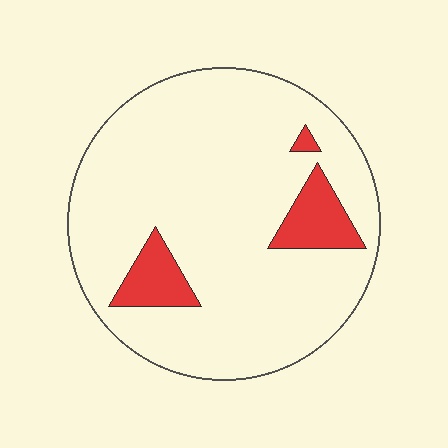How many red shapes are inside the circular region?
3.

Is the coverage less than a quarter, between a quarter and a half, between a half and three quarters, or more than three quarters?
Less than a quarter.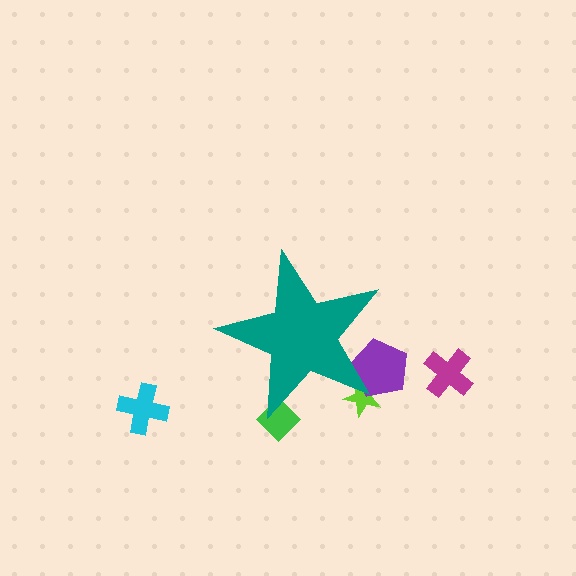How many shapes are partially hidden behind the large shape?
3 shapes are partially hidden.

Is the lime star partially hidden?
Yes, the lime star is partially hidden behind the teal star.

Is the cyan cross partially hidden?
No, the cyan cross is fully visible.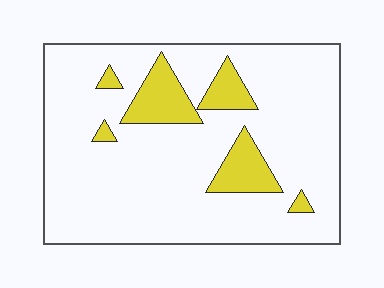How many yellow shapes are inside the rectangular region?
6.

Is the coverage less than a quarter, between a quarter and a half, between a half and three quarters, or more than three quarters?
Less than a quarter.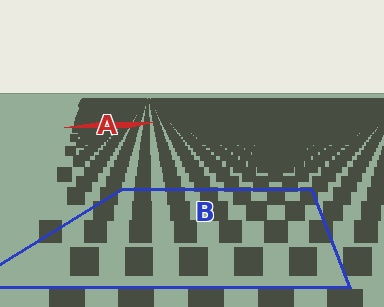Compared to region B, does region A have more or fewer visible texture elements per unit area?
Region A has more texture elements per unit area — they are packed more densely because it is farther away.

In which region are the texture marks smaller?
The texture marks are smaller in region A, because it is farther away.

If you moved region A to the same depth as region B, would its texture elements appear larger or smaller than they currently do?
They would appear larger. At a closer depth, the same texture elements are projected at a bigger on-screen size.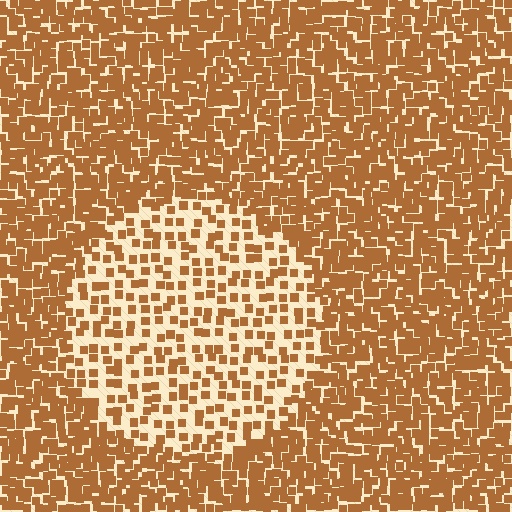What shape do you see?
I see a circle.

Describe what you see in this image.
The image contains small brown elements arranged at two different densities. A circle-shaped region is visible where the elements are less densely packed than the surrounding area.